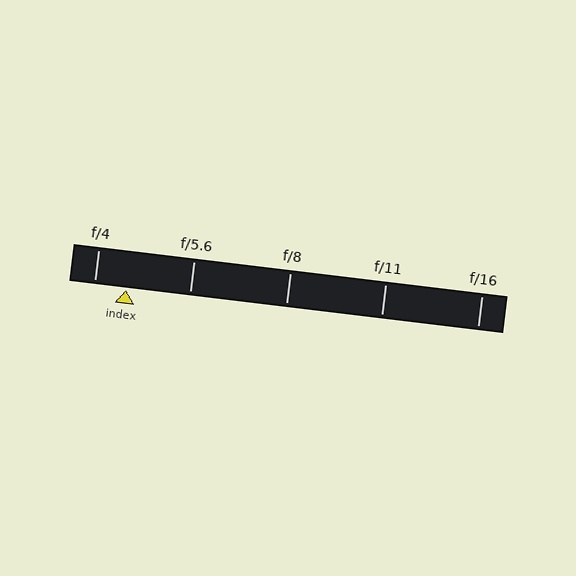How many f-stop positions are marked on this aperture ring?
There are 5 f-stop positions marked.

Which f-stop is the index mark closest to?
The index mark is closest to f/4.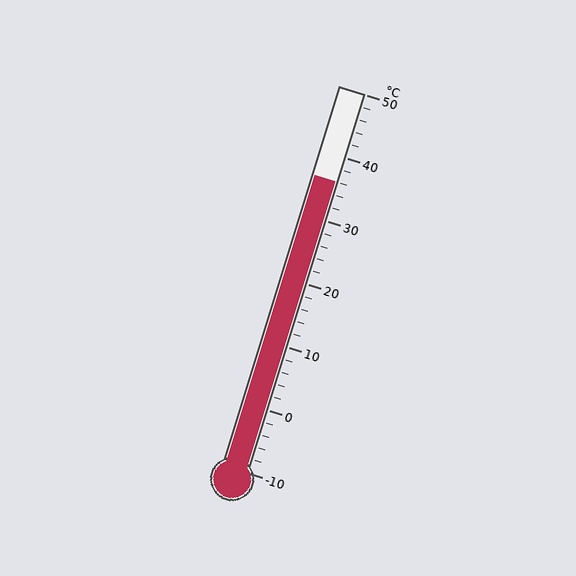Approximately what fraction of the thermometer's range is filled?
The thermometer is filled to approximately 75% of its range.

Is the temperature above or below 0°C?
The temperature is above 0°C.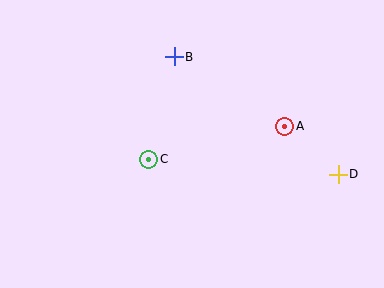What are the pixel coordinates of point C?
Point C is at (149, 159).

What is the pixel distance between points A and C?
The distance between A and C is 140 pixels.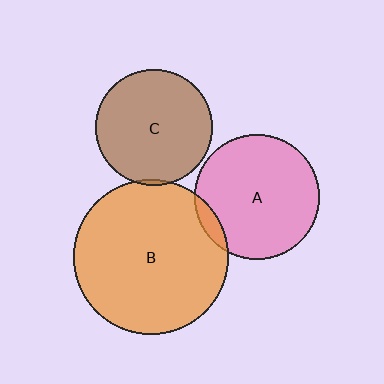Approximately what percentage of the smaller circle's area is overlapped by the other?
Approximately 5%.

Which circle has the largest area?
Circle B (orange).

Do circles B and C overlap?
Yes.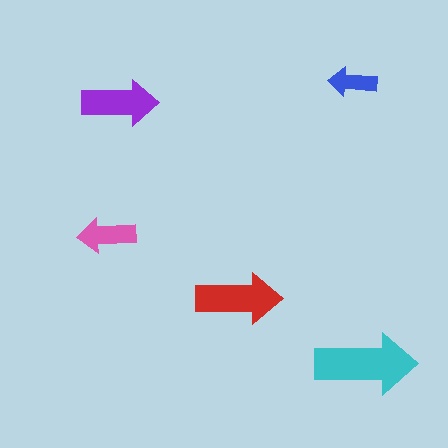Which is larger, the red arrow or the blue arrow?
The red one.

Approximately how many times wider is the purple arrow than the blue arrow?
About 1.5 times wider.